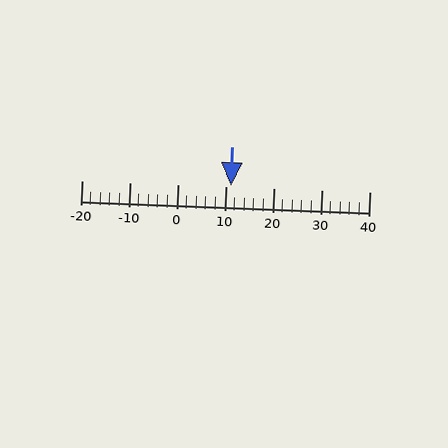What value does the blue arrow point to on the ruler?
The blue arrow points to approximately 11.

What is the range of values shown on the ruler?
The ruler shows values from -20 to 40.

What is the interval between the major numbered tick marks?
The major tick marks are spaced 10 units apart.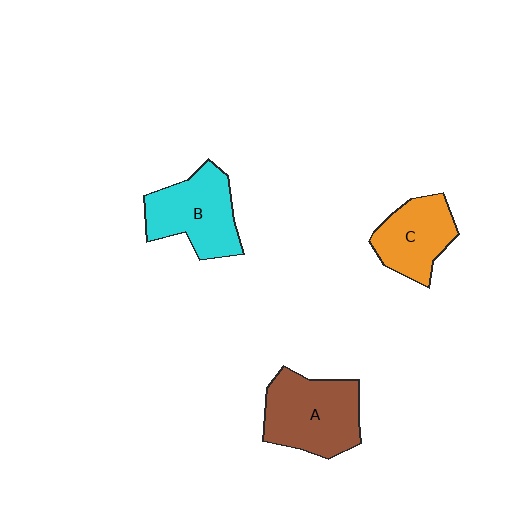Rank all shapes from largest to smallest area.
From largest to smallest: A (brown), B (cyan), C (orange).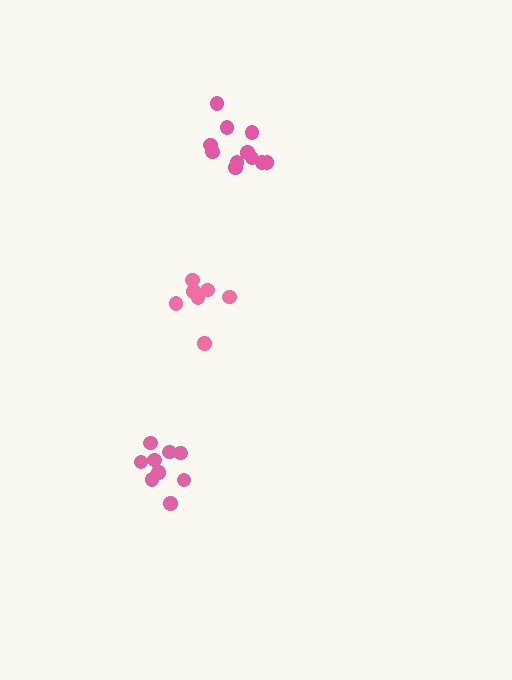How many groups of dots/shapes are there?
There are 3 groups.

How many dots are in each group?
Group 1: 11 dots, Group 2: 7 dots, Group 3: 9 dots (27 total).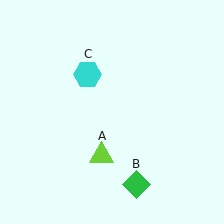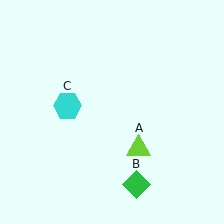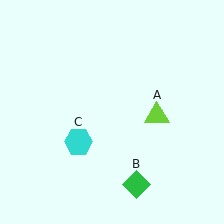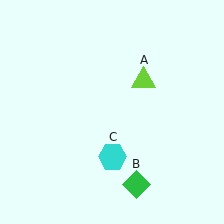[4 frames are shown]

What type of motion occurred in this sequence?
The lime triangle (object A), cyan hexagon (object C) rotated counterclockwise around the center of the scene.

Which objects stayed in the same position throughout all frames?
Green diamond (object B) remained stationary.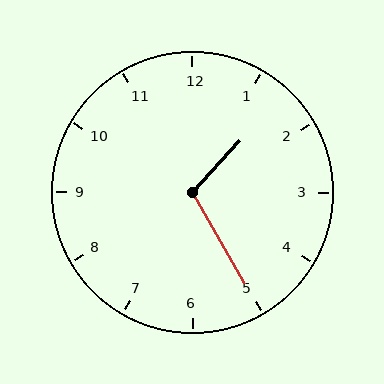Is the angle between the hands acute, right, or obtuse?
It is obtuse.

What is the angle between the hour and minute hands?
Approximately 108 degrees.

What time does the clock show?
1:25.